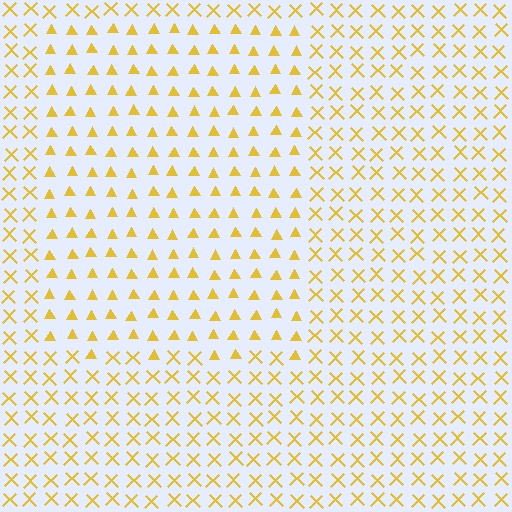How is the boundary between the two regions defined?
The boundary is defined by a change in element shape: triangles inside vs. X marks outside. All elements share the same color and spacing.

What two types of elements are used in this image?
The image uses triangles inside the rectangle region and X marks outside it.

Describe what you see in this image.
The image is filled with small yellow elements arranged in a uniform grid. A rectangle-shaped region contains triangles, while the surrounding area contains X marks. The boundary is defined purely by the change in element shape.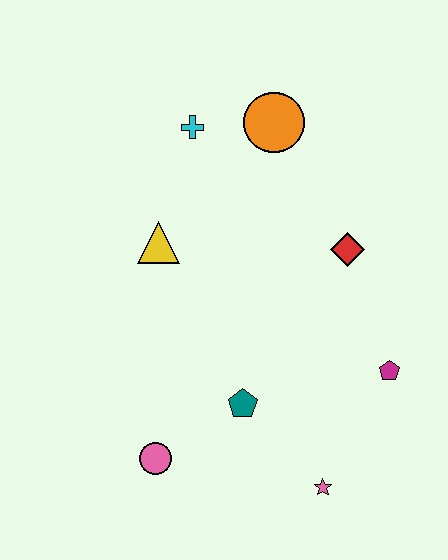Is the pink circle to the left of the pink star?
Yes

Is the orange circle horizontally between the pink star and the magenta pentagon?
No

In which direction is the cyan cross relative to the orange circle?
The cyan cross is to the left of the orange circle.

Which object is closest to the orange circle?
The cyan cross is closest to the orange circle.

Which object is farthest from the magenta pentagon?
The cyan cross is farthest from the magenta pentagon.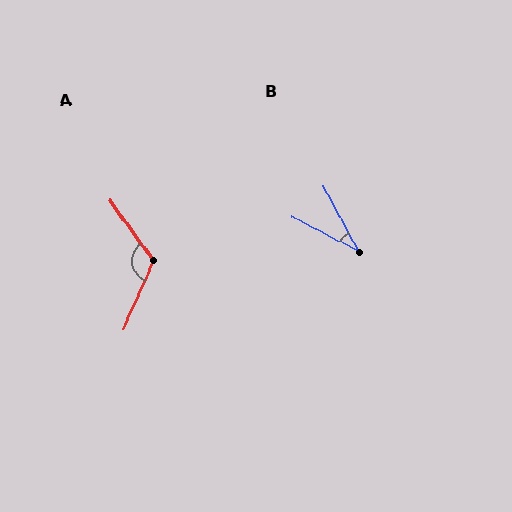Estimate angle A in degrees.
Approximately 120 degrees.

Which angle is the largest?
A, at approximately 120 degrees.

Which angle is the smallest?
B, at approximately 34 degrees.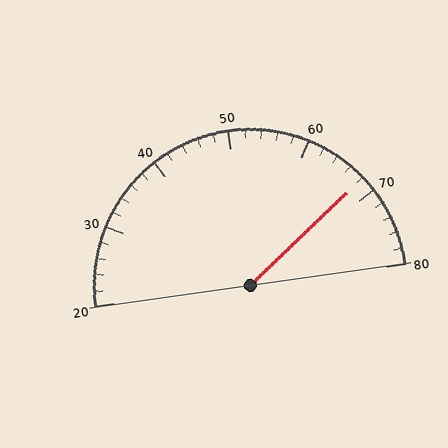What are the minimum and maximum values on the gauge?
The gauge ranges from 20 to 80.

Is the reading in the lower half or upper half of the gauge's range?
The reading is in the upper half of the range (20 to 80).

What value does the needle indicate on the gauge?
The needle indicates approximately 68.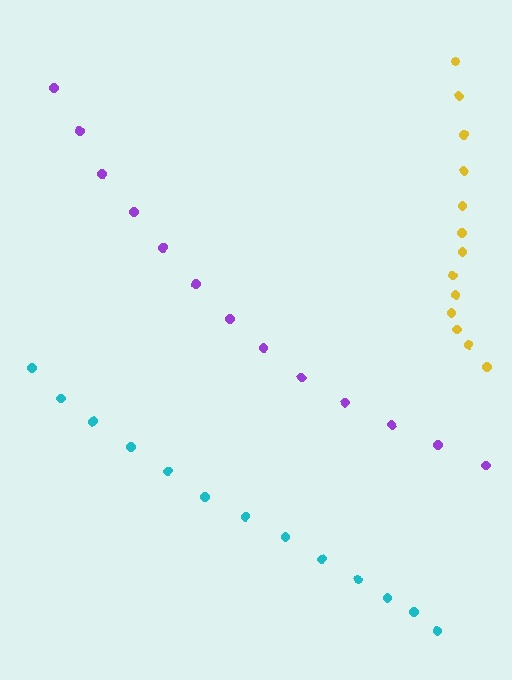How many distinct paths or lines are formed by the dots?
There are 3 distinct paths.